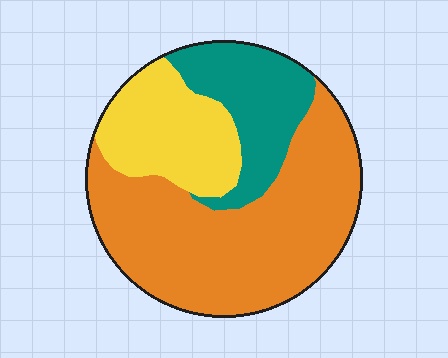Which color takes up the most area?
Orange, at roughly 55%.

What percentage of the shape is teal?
Teal takes up about one fifth (1/5) of the shape.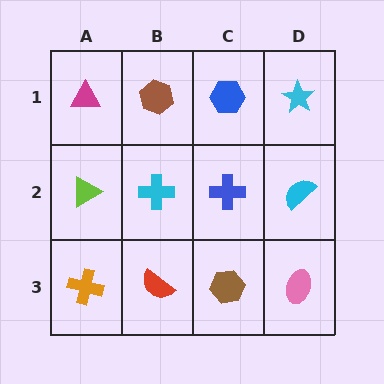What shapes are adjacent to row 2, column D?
A cyan star (row 1, column D), a pink ellipse (row 3, column D), a blue cross (row 2, column C).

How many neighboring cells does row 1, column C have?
3.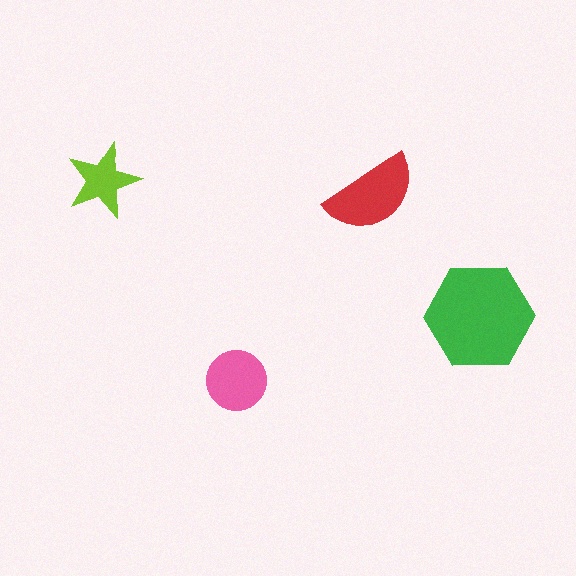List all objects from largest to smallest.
The green hexagon, the red semicircle, the pink circle, the lime star.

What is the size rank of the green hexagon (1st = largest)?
1st.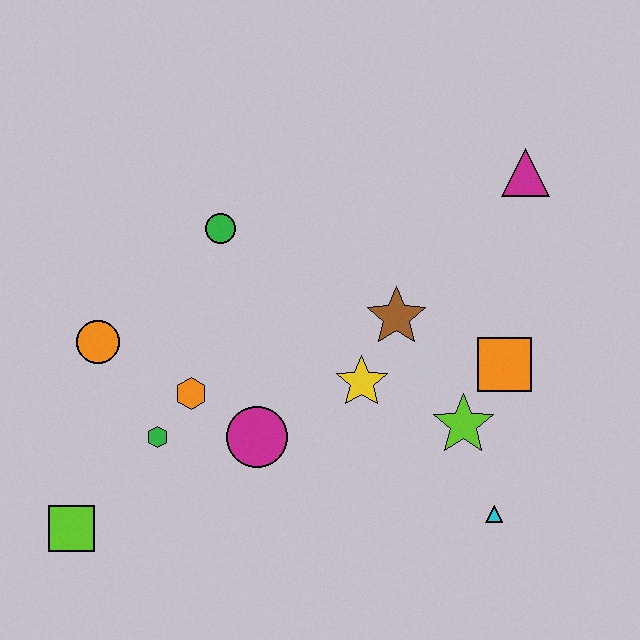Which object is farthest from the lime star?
The lime square is farthest from the lime star.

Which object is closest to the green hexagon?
The orange hexagon is closest to the green hexagon.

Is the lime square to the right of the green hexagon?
No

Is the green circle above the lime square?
Yes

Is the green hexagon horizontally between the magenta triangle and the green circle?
No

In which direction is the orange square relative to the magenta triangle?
The orange square is below the magenta triangle.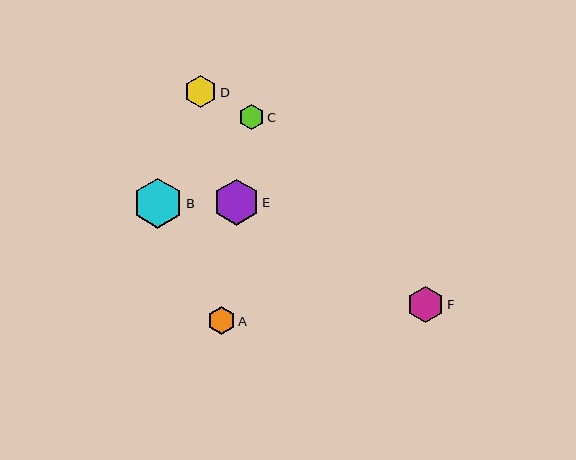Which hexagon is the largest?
Hexagon B is the largest with a size of approximately 49 pixels.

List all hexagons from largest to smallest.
From largest to smallest: B, E, F, D, A, C.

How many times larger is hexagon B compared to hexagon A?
Hexagon B is approximately 1.8 times the size of hexagon A.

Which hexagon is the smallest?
Hexagon C is the smallest with a size of approximately 25 pixels.